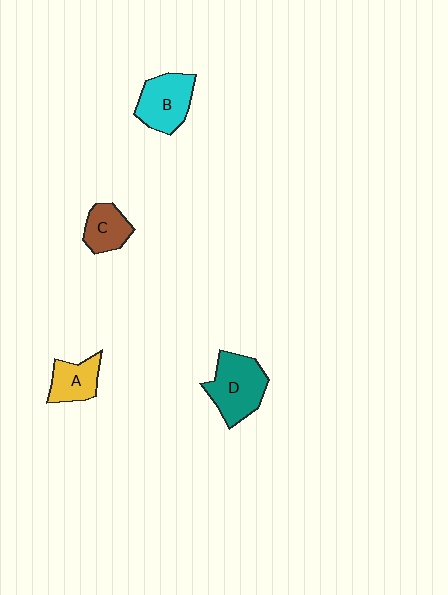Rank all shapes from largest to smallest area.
From largest to smallest: D (teal), B (cyan), A (yellow), C (brown).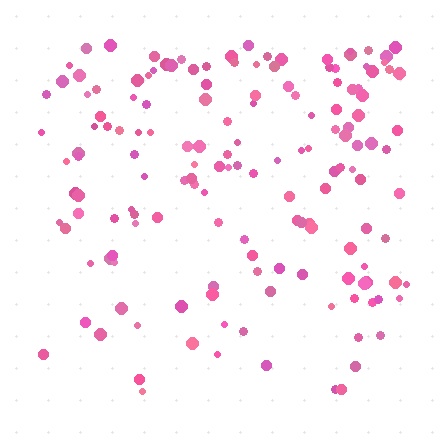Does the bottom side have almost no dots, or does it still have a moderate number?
Still a moderate number, just noticeably fewer than the top.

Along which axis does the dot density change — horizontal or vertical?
Vertical.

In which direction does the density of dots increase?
From bottom to top, with the top side densest.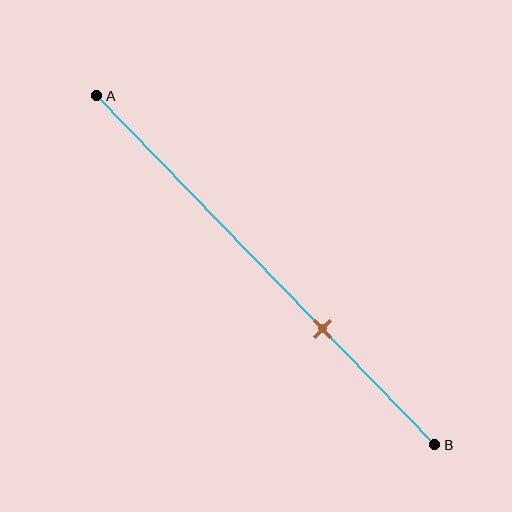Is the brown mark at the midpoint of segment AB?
No, the mark is at about 65% from A, not at the 50% midpoint.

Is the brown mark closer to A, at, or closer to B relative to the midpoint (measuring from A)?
The brown mark is closer to point B than the midpoint of segment AB.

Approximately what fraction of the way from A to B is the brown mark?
The brown mark is approximately 65% of the way from A to B.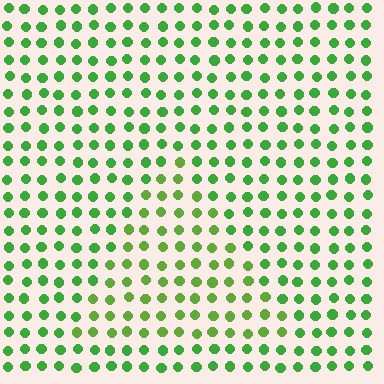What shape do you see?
I see a triangle.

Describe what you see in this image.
The image is filled with small green elements in a uniform arrangement. A triangle-shaped region is visible where the elements are tinted to a slightly different hue, forming a subtle color boundary.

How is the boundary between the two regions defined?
The boundary is defined purely by a slight shift in hue (about 22 degrees). Spacing, size, and orientation are identical on both sides.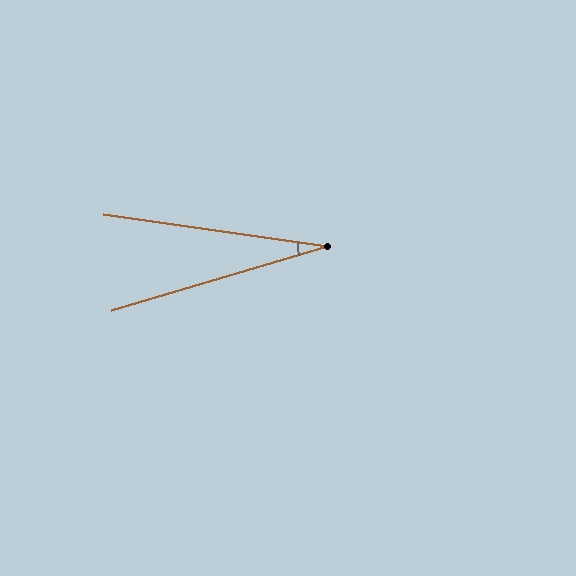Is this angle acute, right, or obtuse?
It is acute.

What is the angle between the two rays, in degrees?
Approximately 25 degrees.